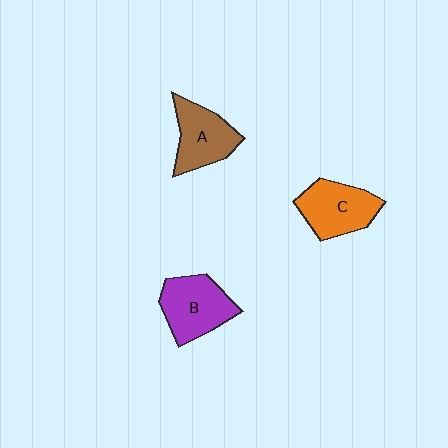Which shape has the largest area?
Shape B (purple).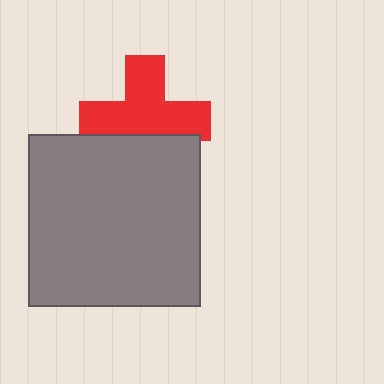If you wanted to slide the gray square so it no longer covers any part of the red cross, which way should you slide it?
Slide it down — that is the most direct way to separate the two shapes.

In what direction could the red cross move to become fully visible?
The red cross could move up. That would shift it out from behind the gray square entirely.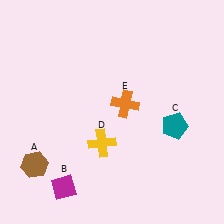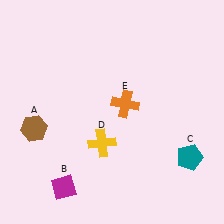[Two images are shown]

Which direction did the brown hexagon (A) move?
The brown hexagon (A) moved up.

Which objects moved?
The objects that moved are: the brown hexagon (A), the teal pentagon (C).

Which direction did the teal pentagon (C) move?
The teal pentagon (C) moved down.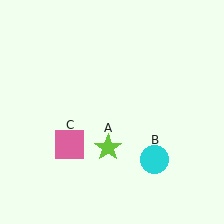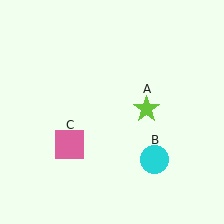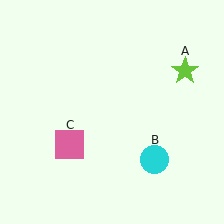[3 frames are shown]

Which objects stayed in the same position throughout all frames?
Cyan circle (object B) and pink square (object C) remained stationary.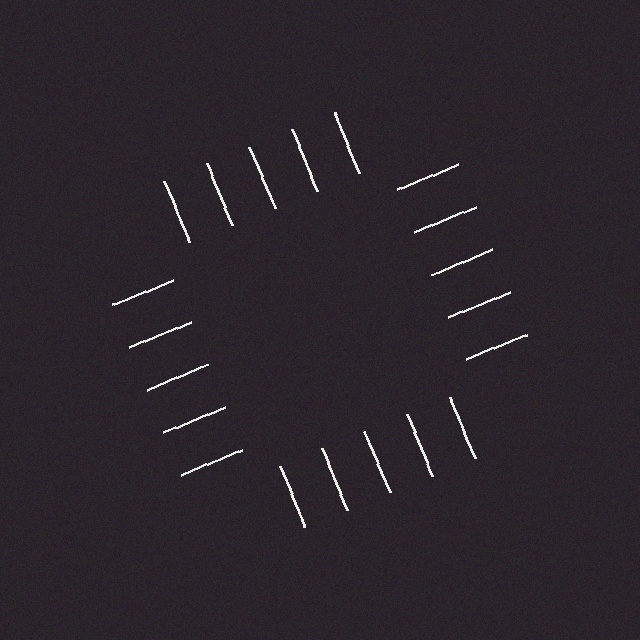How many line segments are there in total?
20 — 5 along each of the 4 edges.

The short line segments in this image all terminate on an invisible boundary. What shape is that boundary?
An illusory square — the line segments terminate on its edges but no continuous stroke is drawn.